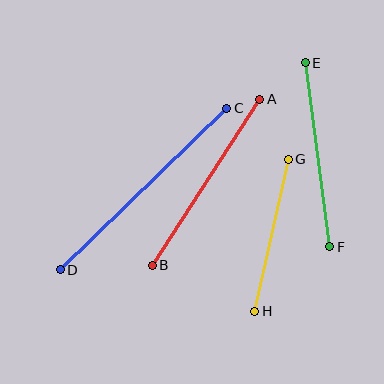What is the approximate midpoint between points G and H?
The midpoint is at approximately (272, 235) pixels.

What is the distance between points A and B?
The distance is approximately 197 pixels.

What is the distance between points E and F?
The distance is approximately 186 pixels.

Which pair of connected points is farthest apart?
Points C and D are farthest apart.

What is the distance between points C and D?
The distance is approximately 232 pixels.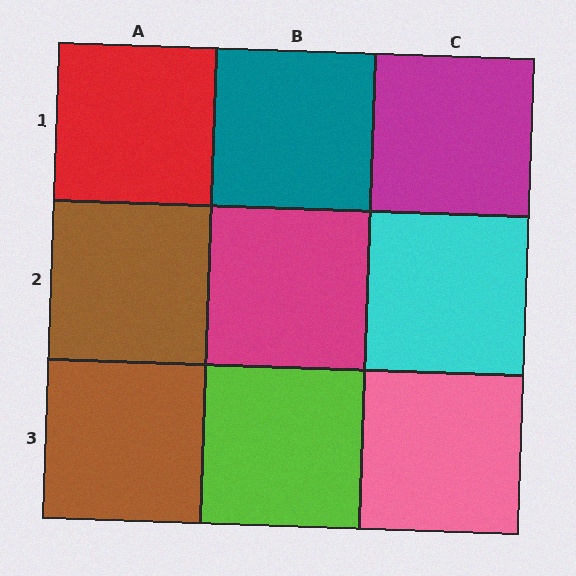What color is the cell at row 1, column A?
Red.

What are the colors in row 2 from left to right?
Brown, magenta, cyan.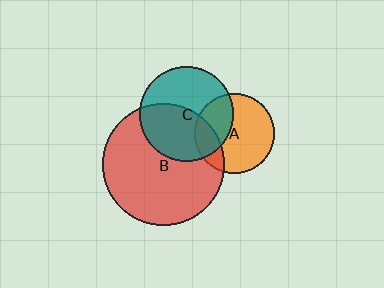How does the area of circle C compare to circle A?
Approximately 1.4 times.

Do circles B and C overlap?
Yes.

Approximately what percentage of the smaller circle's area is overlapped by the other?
Approximately 50%.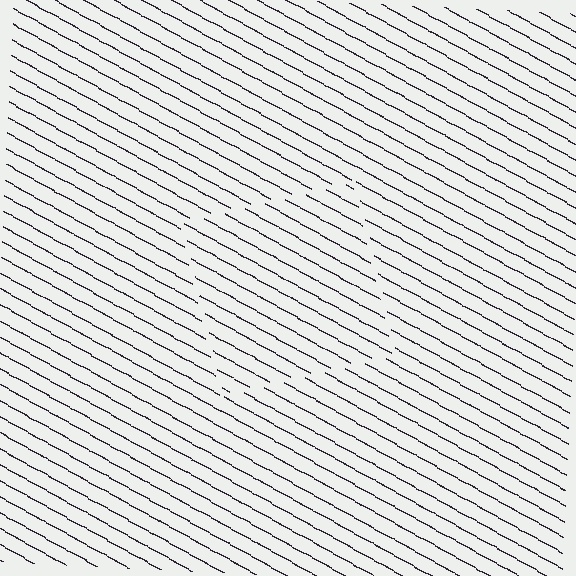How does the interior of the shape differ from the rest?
The interior of the shape contains the same grating, shifted by half a period — the contour is defined by the phase discontinuity where line-ends from the inner and outer gratings abut.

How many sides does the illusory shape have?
4 sides — the line-ends trace a square.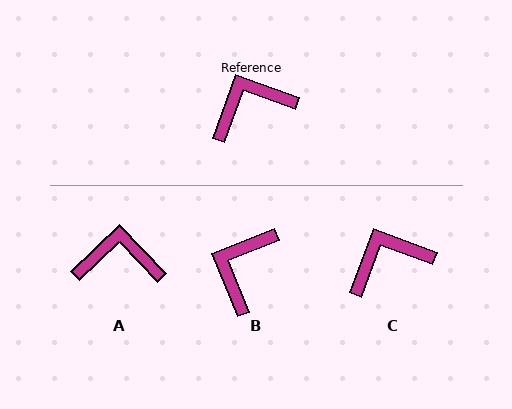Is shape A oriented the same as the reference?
No, it is off by about 26 degrees.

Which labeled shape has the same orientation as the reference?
C.